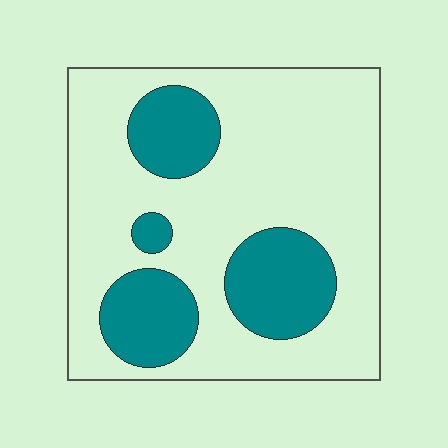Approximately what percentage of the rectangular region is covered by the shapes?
Approximately 25%.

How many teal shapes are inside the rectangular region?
4.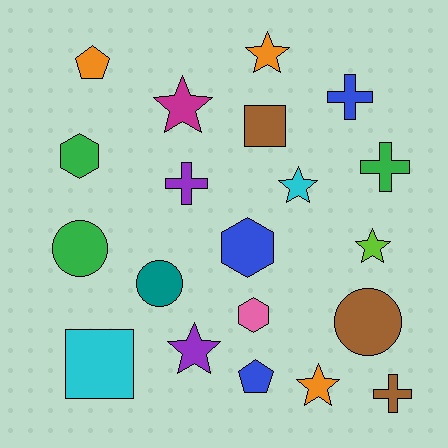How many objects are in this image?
There are 20 objects.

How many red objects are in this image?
There are no red objects.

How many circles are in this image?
There are 3 circles.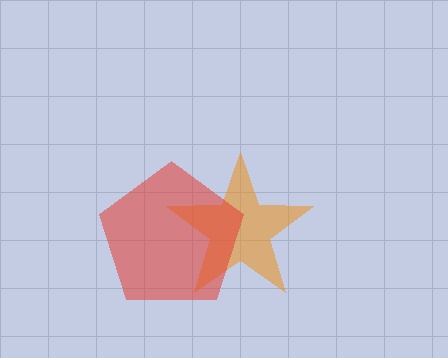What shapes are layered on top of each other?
The layered shapes are: an orange star, a red pentagon.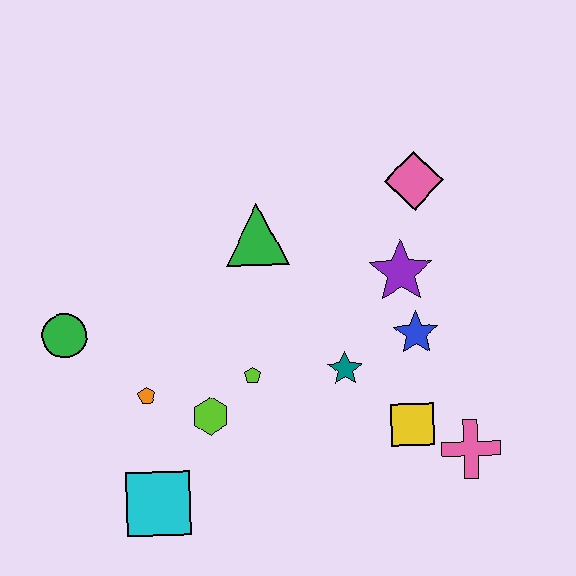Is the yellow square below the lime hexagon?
Yes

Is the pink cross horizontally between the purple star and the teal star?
No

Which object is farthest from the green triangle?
The pink cross is farthest from the green triangle.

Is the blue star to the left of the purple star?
No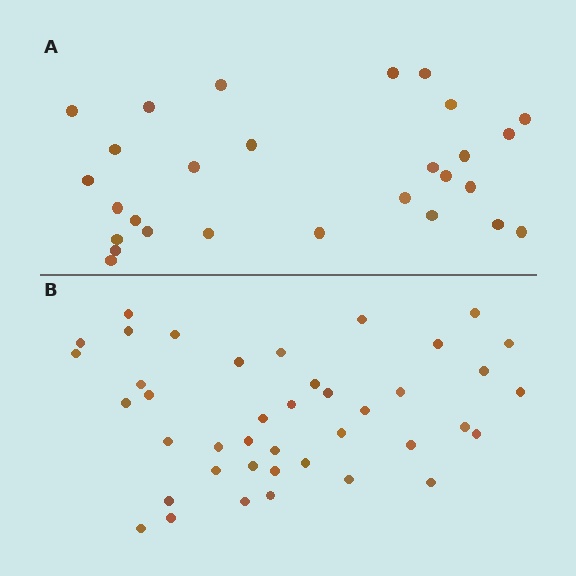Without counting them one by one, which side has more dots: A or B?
Region B (the bottom region) has more dots.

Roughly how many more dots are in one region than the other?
Region B has approximately 15 more dots than region A.